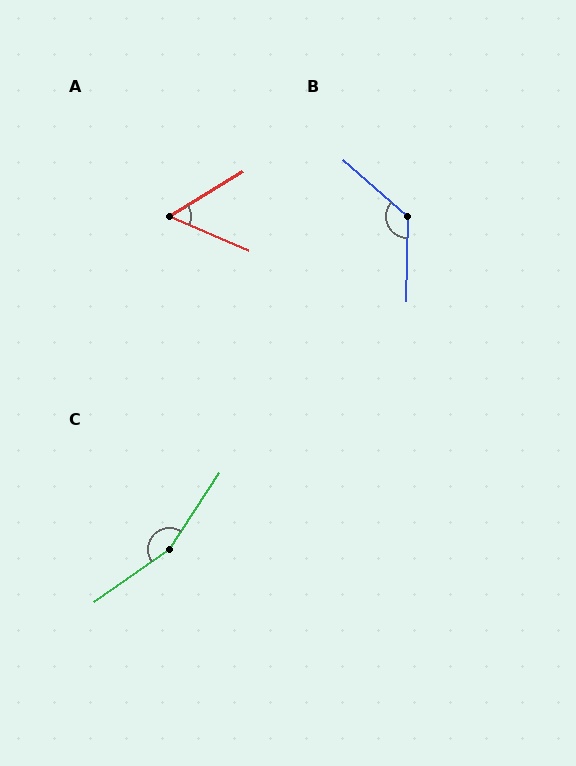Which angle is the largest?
C, at approximately 159 degrees.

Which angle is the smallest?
A, at approximately 54 degrees.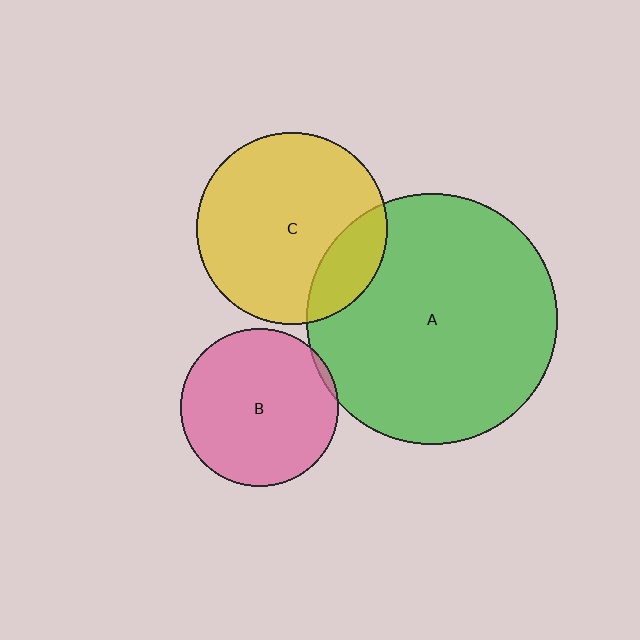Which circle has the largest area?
Circle A (green).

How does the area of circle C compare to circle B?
Approximately 1.5 times.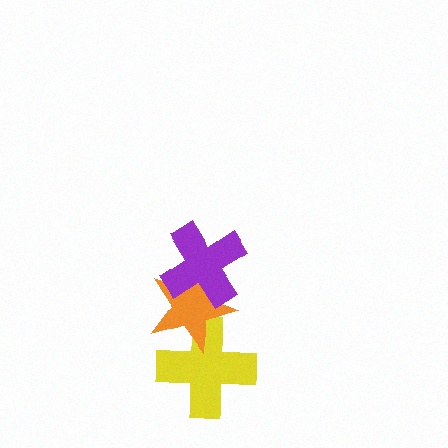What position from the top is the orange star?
The orange star is 2nd from the top.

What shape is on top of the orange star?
The purple cross is on top of the orange star.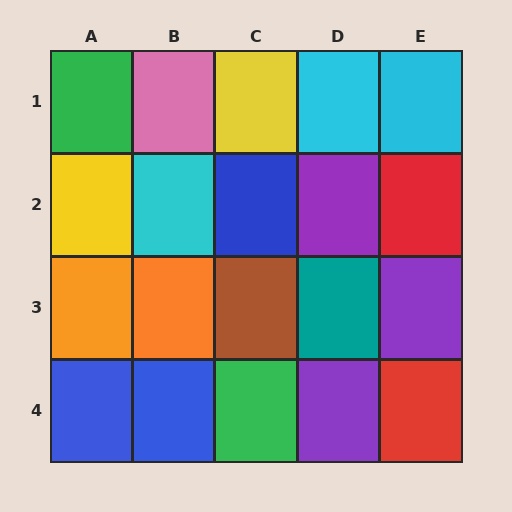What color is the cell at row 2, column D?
Purple.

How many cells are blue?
3 cells are blue.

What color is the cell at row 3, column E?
Purple.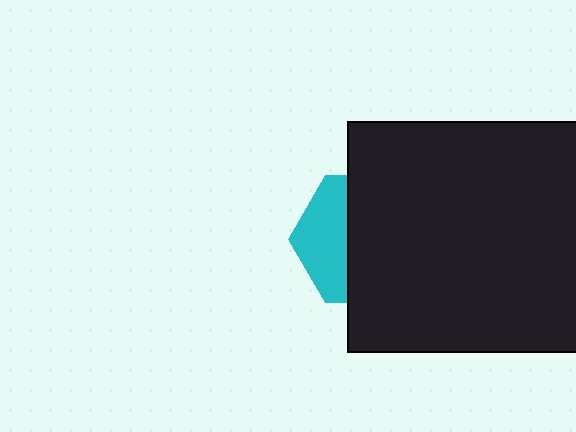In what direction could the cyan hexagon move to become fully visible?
The cyan hexagon could move left. That would shift it out from behind the black square entirely.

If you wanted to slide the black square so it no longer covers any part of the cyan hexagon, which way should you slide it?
Slide it right — that is the most direct way to separate the two shapes.